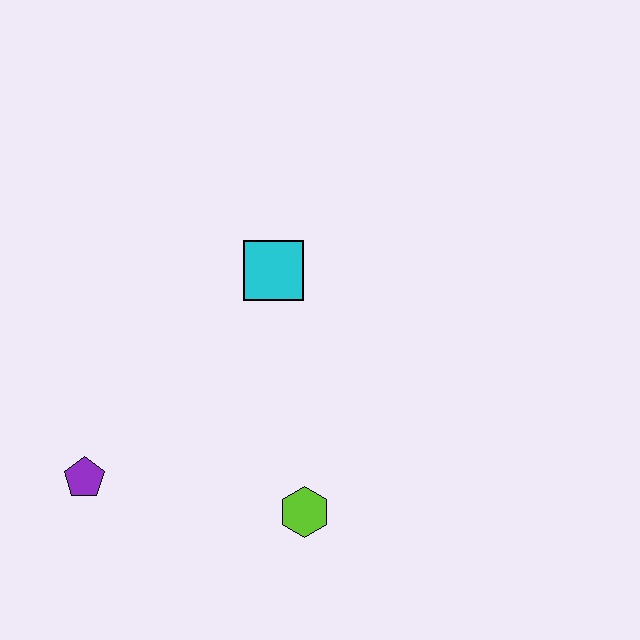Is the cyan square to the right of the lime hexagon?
No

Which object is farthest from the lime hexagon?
The cyan square is farthest from the lime hexagon.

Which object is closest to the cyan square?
The lime hexagon is closest to the cyan square.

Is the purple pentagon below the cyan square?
Yes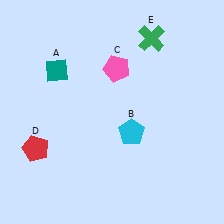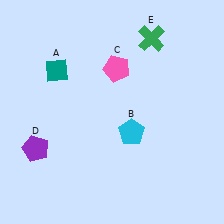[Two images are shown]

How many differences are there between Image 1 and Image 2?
There is 1 difference between the two images.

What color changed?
The pentagon (D) changed from red in Image 1 to purple in Image 2.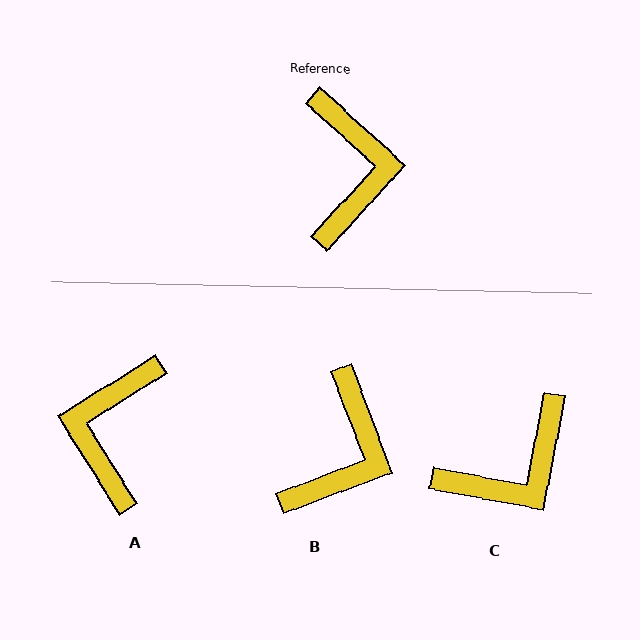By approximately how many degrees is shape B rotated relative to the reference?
Approximately 27 degrees clockwise.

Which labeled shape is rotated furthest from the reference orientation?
A, about 165 degrees away.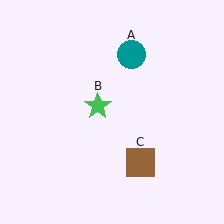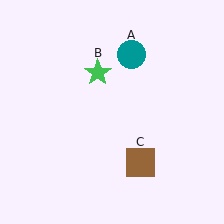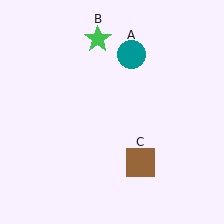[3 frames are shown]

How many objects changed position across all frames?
1 object changed position: green star (object B).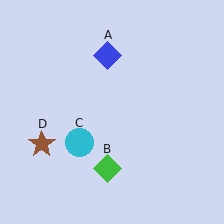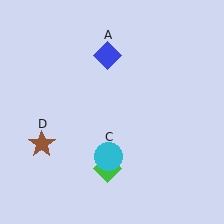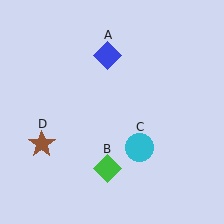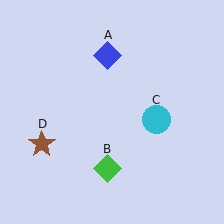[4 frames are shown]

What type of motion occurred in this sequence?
The cyan circle (object C) rotated counterclockwise around the center of the scene.